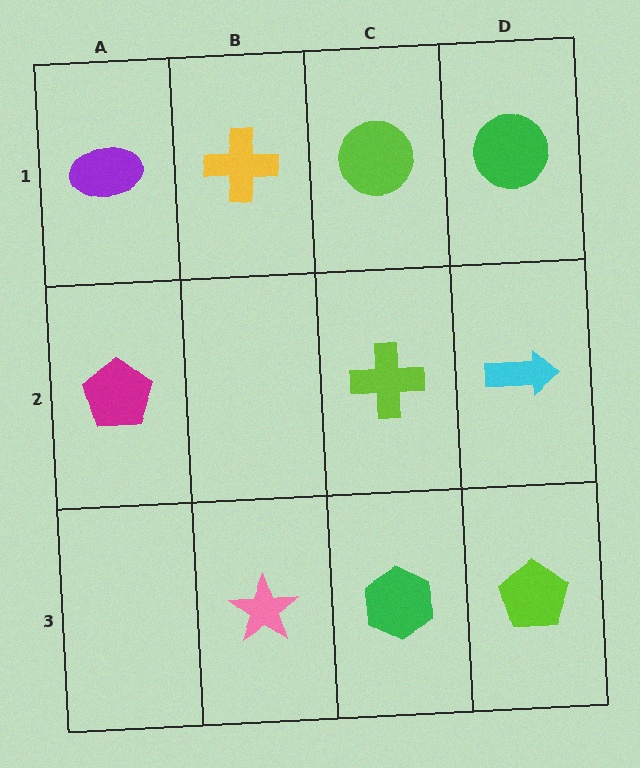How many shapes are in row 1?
4 shapes.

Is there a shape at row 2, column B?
No, that cell is empty.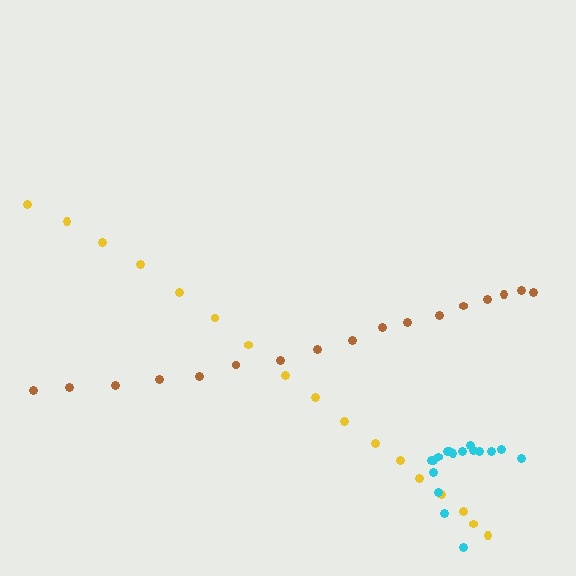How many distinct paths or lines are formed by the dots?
There are 3 distinct paths.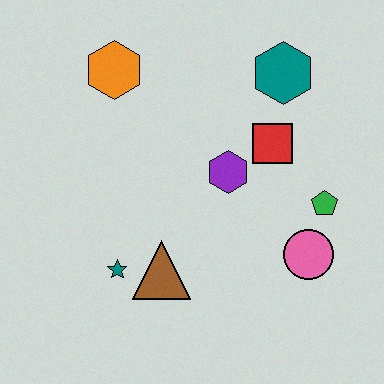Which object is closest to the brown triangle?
The teal star is closest to the brown triangle.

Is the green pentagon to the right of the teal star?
Yes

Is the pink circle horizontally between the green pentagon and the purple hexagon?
Yes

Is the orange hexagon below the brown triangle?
No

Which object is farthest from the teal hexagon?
The teal star is farthest from the teal hexagon.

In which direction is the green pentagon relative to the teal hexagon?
The green pentagon is below the teal hexagon.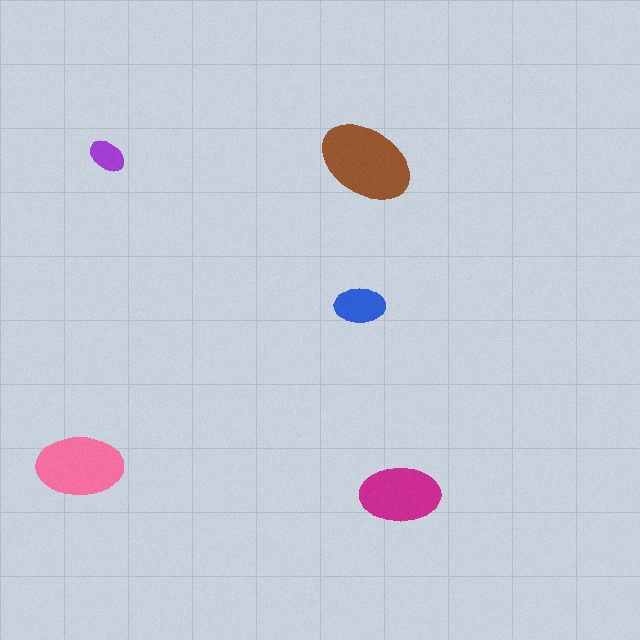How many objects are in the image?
There are 5 objects in the image.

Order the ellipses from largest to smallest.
the brown one, the pink one, the magenta one, the blue one, the purple one.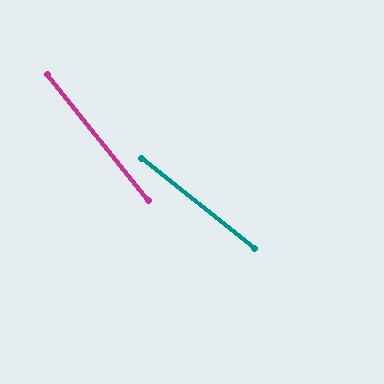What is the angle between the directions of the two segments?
Approximately 13 degrees.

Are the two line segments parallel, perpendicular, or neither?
Neither parallel nor perpendicular — they differ by about 13°.